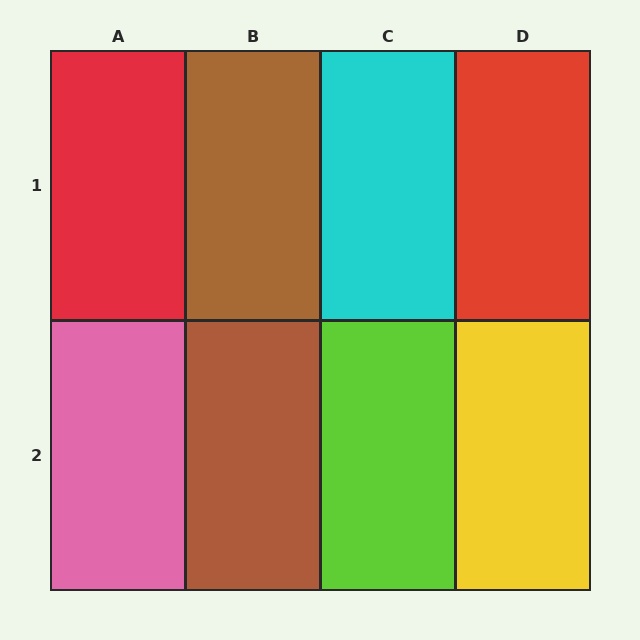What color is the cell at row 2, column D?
Yellow.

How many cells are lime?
1 cell is lime.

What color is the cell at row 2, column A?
Pink.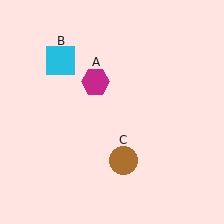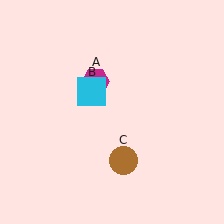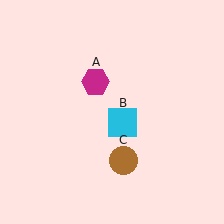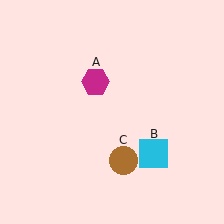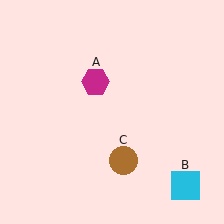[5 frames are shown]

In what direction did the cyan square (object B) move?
The cyan square (object B) moved down and to the right.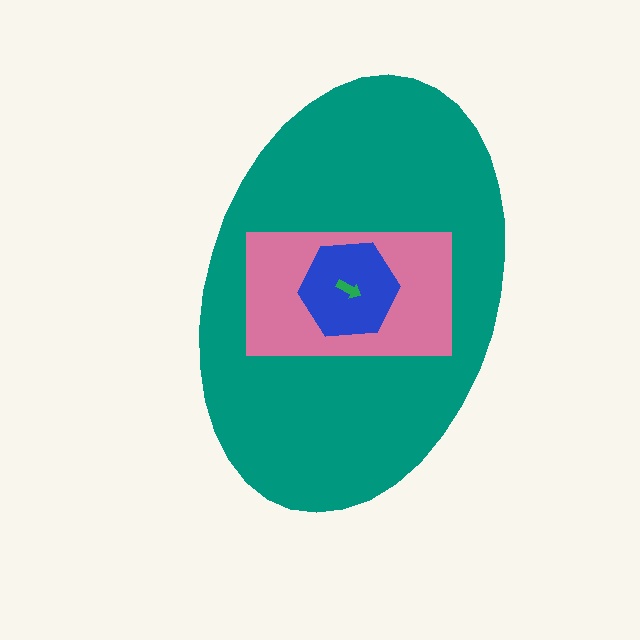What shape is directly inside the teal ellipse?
The pink rectangle.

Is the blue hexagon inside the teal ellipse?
Yes.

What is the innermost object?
The green arrow.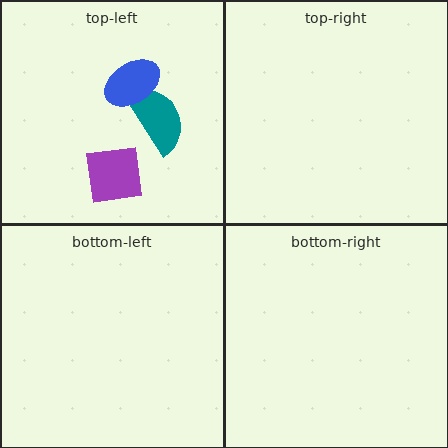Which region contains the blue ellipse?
The top-left region.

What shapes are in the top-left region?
The purple square, the teal semicircle, the blue ellipse.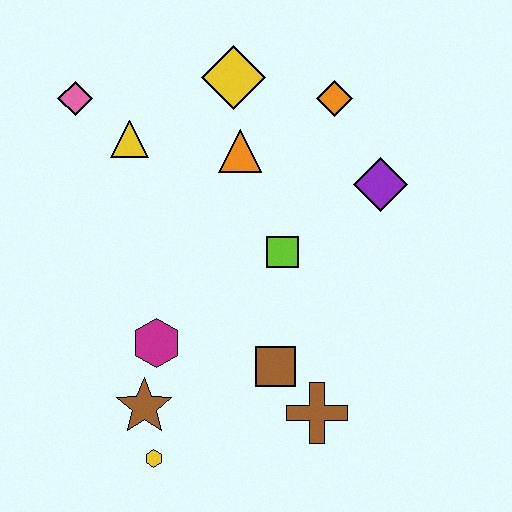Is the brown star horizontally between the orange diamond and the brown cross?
No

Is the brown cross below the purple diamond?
Yes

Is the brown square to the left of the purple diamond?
Yes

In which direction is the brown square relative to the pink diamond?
The brown square is below the pink diamond.